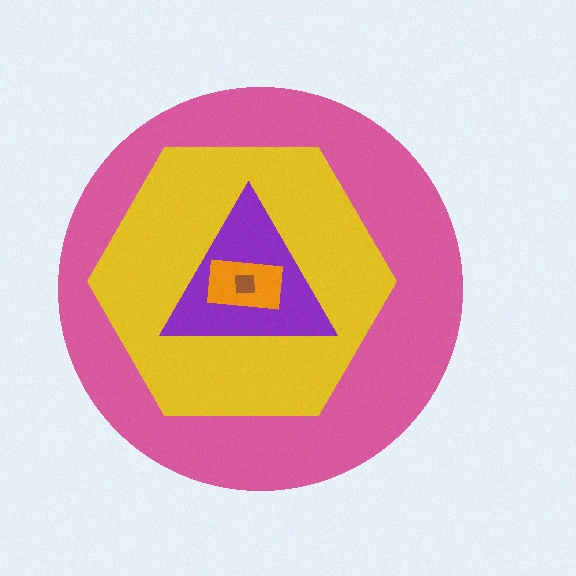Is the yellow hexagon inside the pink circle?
Yes.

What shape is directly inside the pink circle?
The yellow hexagon.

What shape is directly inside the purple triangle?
The orange rectangle.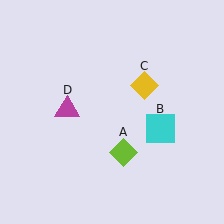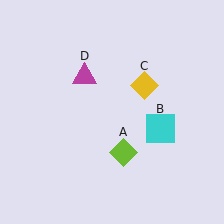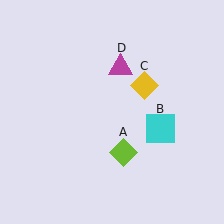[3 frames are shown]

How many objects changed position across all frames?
1 object changed position: magenta triangle (object D).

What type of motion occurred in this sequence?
The magenta triangle (object D) rotated clockwise around the center of the scene.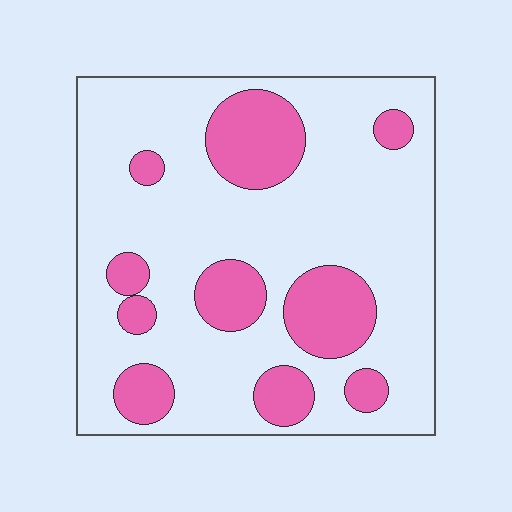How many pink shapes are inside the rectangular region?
10.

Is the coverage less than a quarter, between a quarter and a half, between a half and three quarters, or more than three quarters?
Less than a quarter.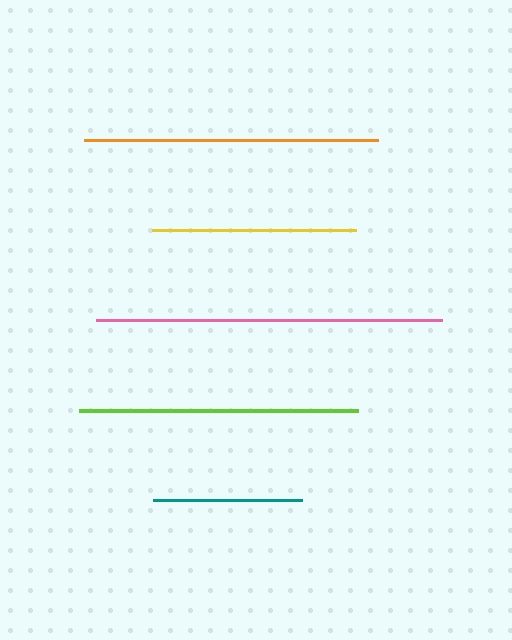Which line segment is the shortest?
The teal line is the shortest at approximately 150 pixels.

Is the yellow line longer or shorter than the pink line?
The pink line is longer than the yellow line.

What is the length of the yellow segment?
The yellow segment is approximately 204 pixels long.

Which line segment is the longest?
The pink line is the longest at approximately 346 pixels.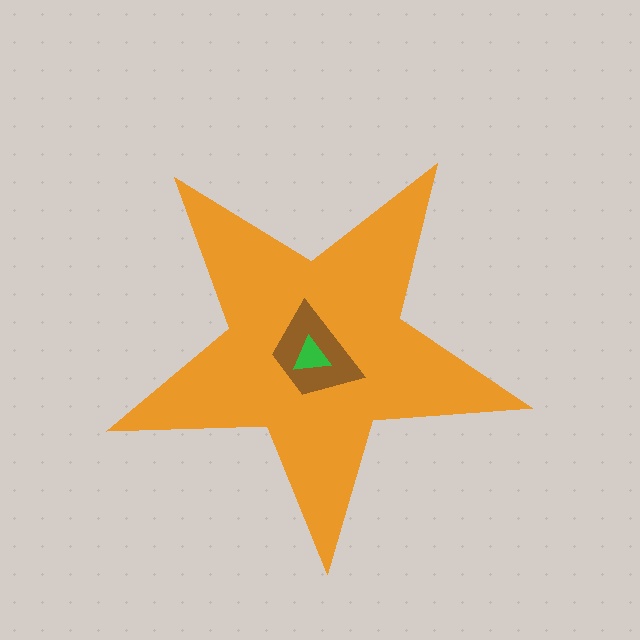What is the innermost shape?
The green triangle.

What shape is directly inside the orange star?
The brown trapezoid.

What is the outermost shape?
The orange star.